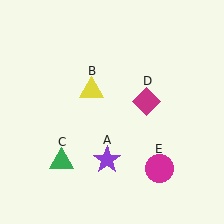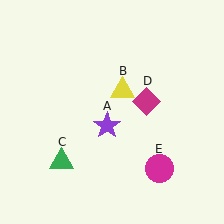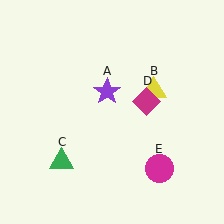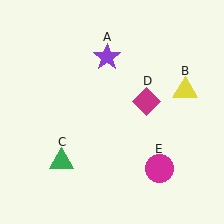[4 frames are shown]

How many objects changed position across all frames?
2 objects changed position: purple star (object A), yellow triangle (object B).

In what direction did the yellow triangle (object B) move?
The yellow triangle (object B) moved right.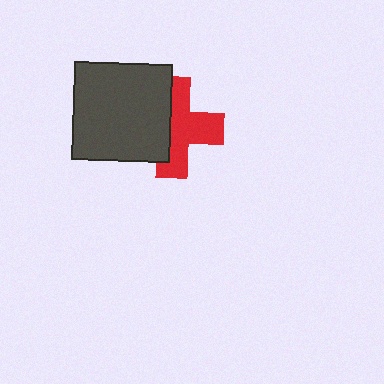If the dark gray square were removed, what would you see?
You would see the complete red cross.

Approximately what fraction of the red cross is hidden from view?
Roughly 43% of the red cross is hidden behind the dark gray square.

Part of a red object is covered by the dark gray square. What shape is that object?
It is a cross.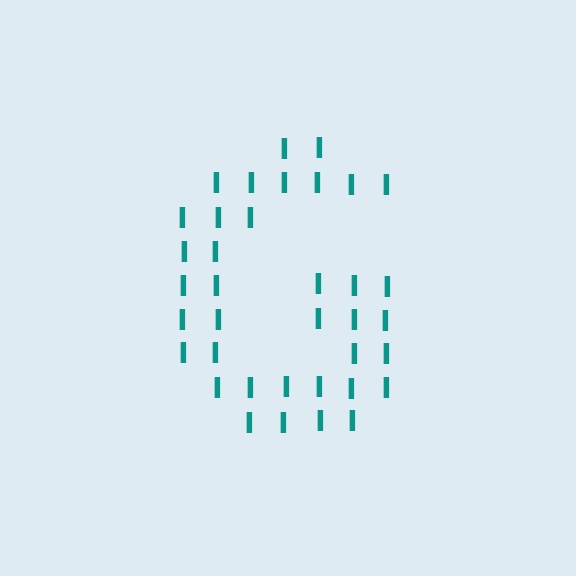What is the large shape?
The large shape is the letter G.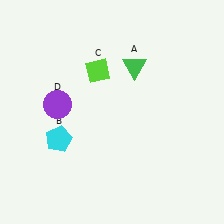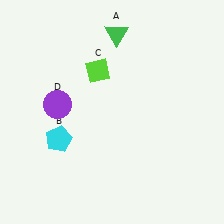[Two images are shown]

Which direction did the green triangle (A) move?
The green triangle (A) moved up.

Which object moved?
The green triangle (A) moved up.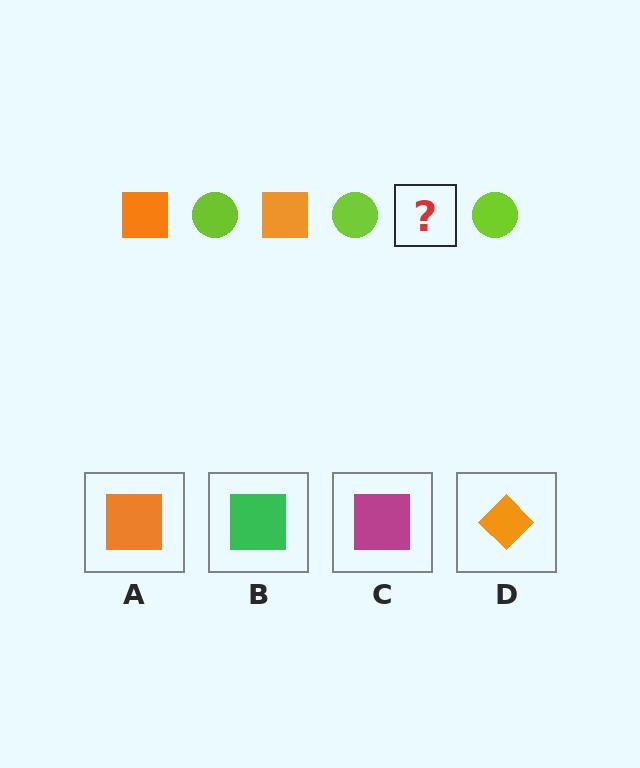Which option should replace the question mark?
Option A.